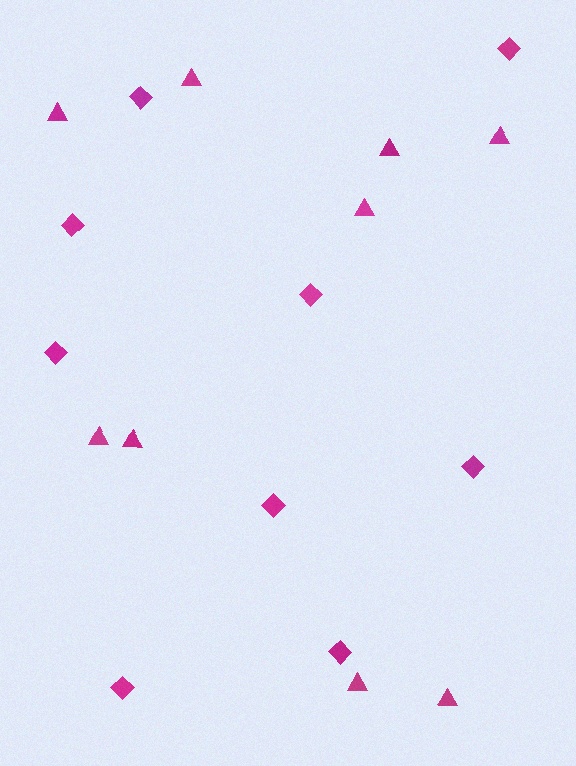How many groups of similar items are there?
There are 2 groups: one group of diamonds (9) and one group of triangles (9).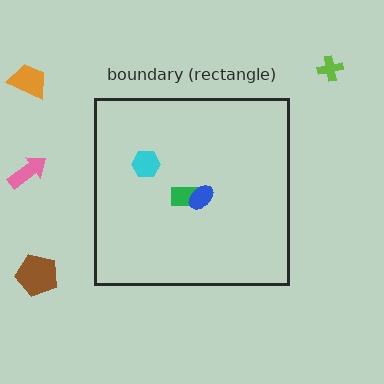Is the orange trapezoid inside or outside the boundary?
Outside.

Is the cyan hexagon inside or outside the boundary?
Inside.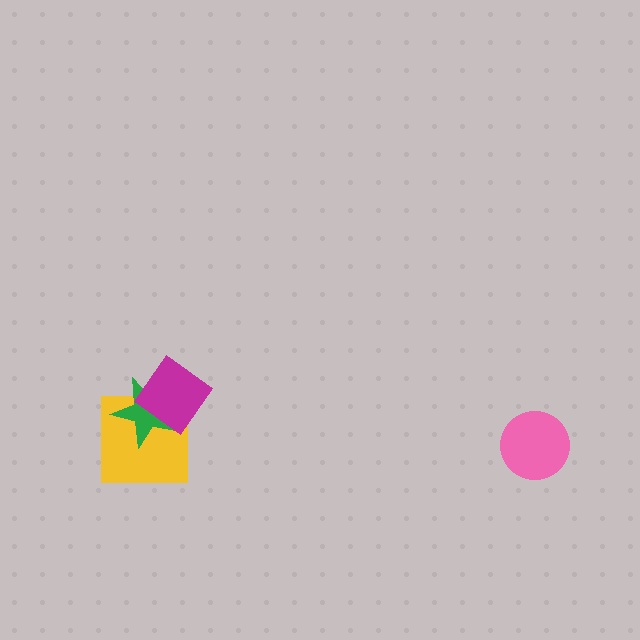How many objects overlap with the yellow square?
2 objects overlap with the yellow square.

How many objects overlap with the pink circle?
0 objects overlap with the pink circle.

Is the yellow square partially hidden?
Yes, it is partially covered by another shape.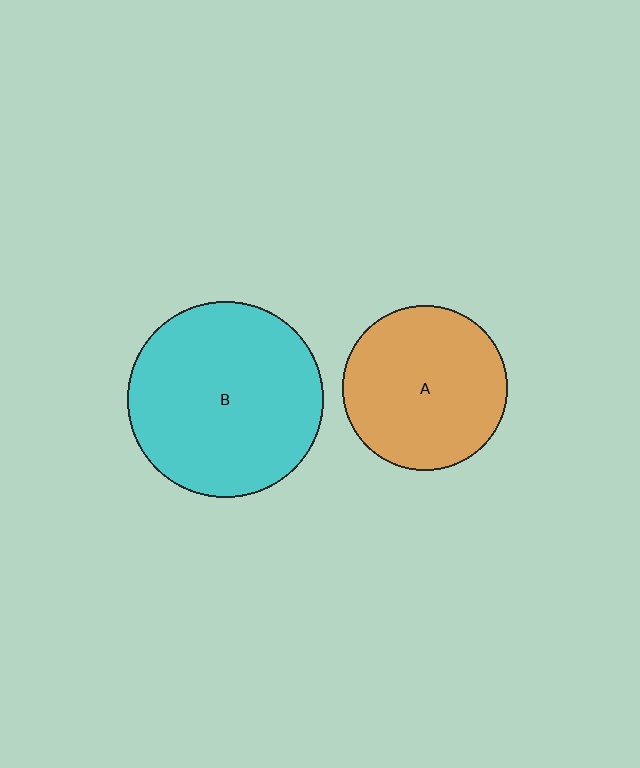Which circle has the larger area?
Circle B (cyan).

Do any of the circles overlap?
No, none of the circles overlap.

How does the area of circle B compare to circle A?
Approximately 1.4 times.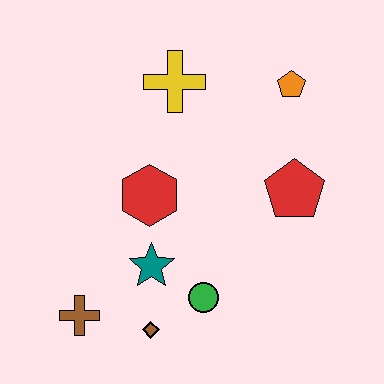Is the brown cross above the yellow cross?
No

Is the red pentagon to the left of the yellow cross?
No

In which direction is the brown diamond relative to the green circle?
The brown diamond is to the left of the green circle.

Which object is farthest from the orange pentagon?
The brown cross is farthest from the orange pentagon.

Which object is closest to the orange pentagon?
The red pentagon is closest to the orange pentagon.